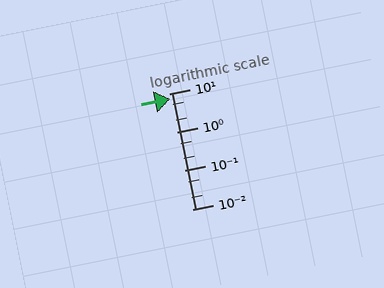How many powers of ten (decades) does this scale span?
The scale spans 3 decades, from 0.01 to 10.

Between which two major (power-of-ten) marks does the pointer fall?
The pointer is between 1 and 10.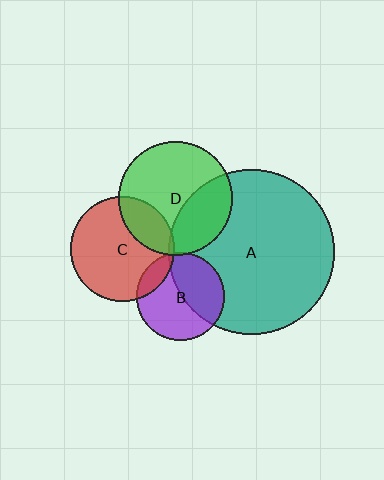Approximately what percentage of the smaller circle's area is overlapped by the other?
Approximately 5%.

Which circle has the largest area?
Circle A (teal).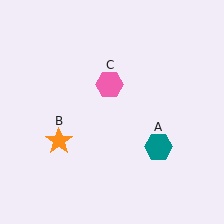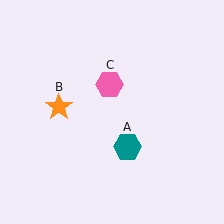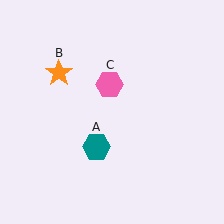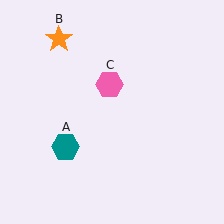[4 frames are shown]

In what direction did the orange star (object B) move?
The orange star (object B) moved up.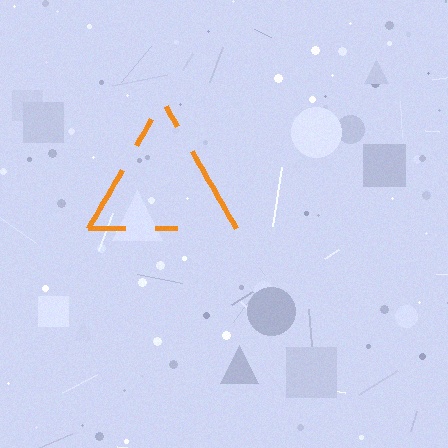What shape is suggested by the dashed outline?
The dashed outline suggests a triangle.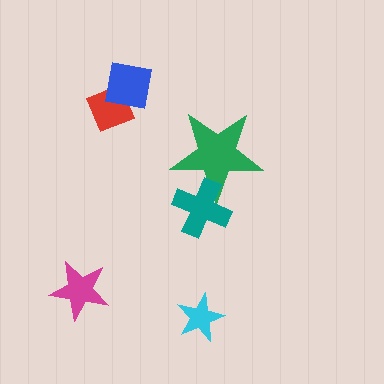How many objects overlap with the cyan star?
0 objects overlap with the cyan star.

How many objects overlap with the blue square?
1 object overlaps with the blue square.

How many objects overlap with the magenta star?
0 objects overlap with the magenta star.